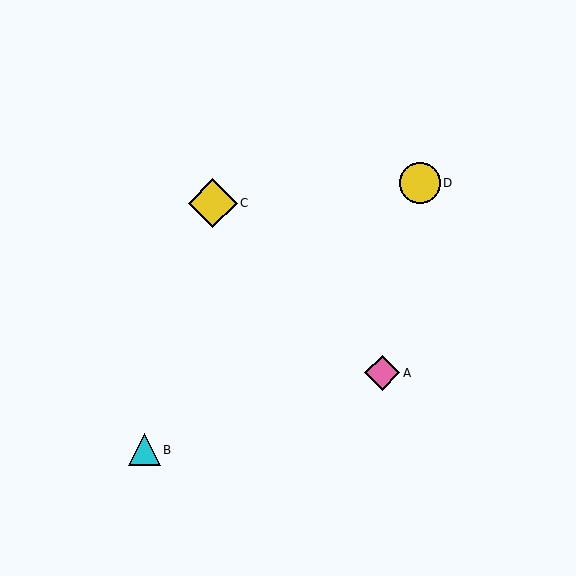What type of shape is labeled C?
Shape C is a yellow diamond.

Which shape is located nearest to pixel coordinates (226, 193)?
The yellow diamond (labeled C) at (213, 203) is nearest to that location.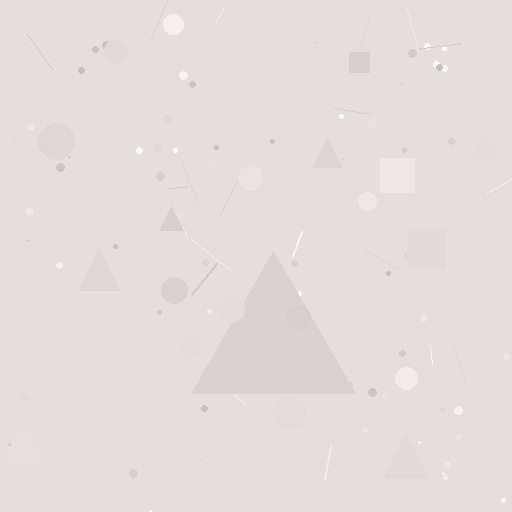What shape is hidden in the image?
A triangle is hidden in the image.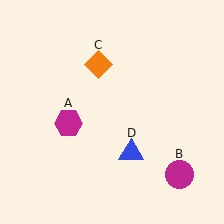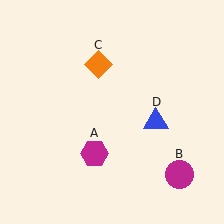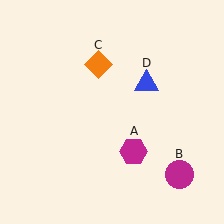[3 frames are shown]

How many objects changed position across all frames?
2 objects changed position: magenta hexagon (object A), blue triangle (object D).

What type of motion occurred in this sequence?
The magenta hexagon (object A), blue triangle (object D) rotated counterclockwise around the center of the scene.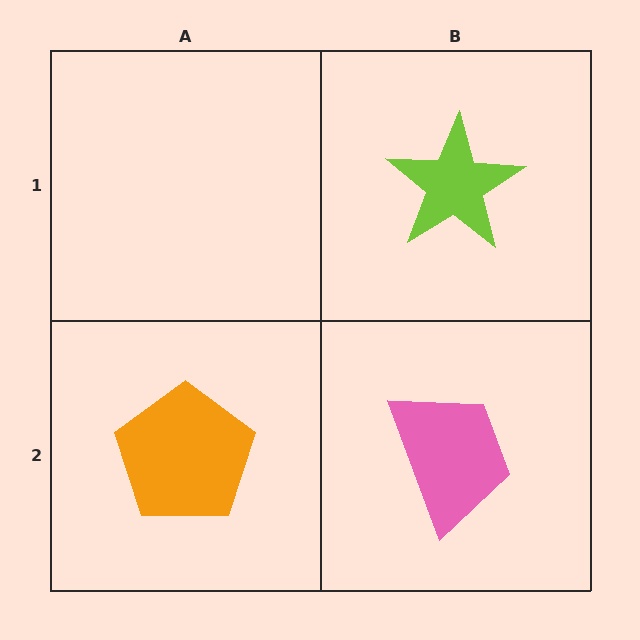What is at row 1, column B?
A lime star.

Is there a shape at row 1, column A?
No, that cell is empty.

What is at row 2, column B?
A pink trapezoid.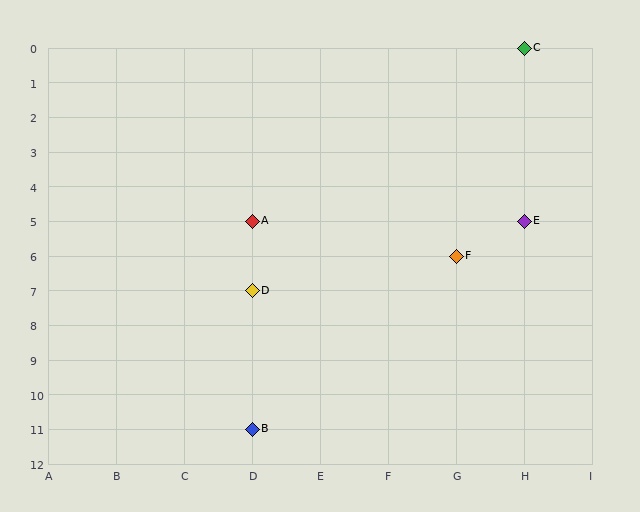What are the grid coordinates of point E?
Point E is at grid coordinates (H, 5).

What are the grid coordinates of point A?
Point A is at grid coordinates (D, 5).